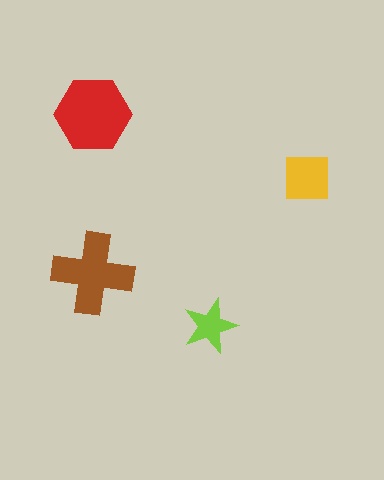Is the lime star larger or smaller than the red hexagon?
Smaller.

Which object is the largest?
The red hexagon.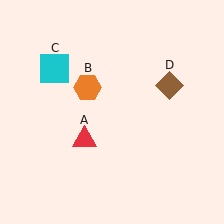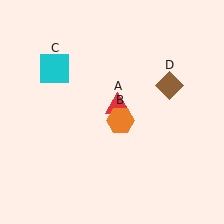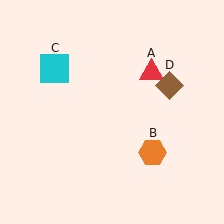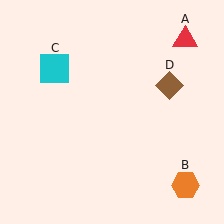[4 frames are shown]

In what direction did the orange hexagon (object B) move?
The orange hexagon (object B) moved down and to the right.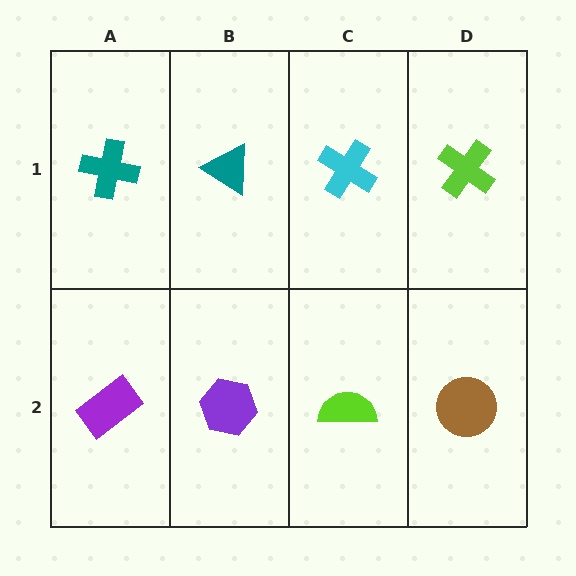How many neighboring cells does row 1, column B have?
3.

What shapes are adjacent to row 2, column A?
A teal cross (row 1, column A), a purple hexagon (row 2, column B).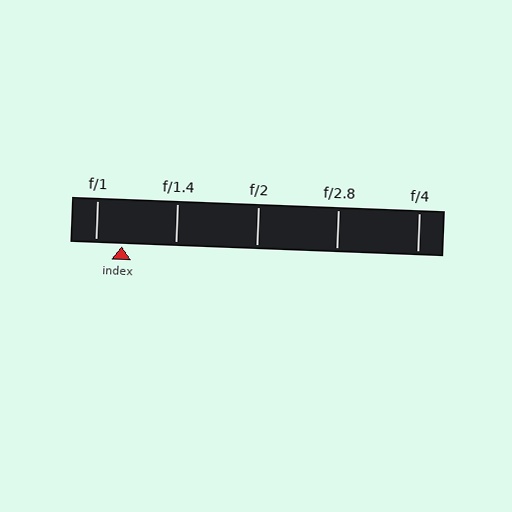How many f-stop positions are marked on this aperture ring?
There are 5 f-stop positions marked.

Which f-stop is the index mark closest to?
The index mark is closest to f/1.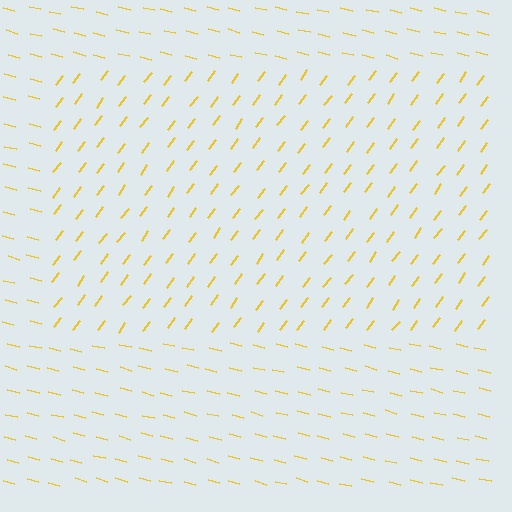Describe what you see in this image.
The image is filled with small yellow line segments. A rectangle region in the image has lines oriented differently from the surrounding lines, creating a visible texture boundary.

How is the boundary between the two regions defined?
The boundary is defined purely by a change in line orientation (approximately 68 degrees difference). All lines are the same color and thickness.